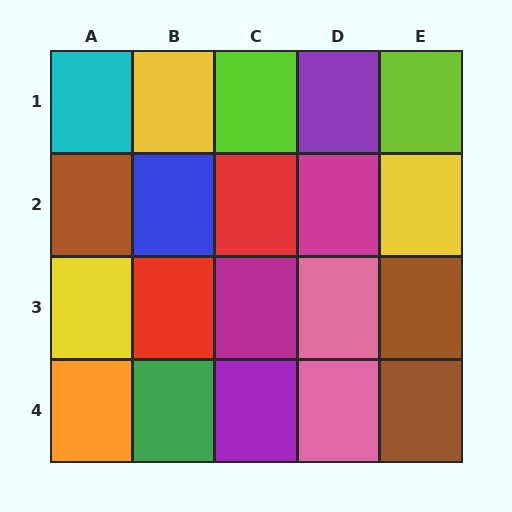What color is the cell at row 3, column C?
Magenta.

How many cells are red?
2 cells are red.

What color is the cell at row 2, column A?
Brown.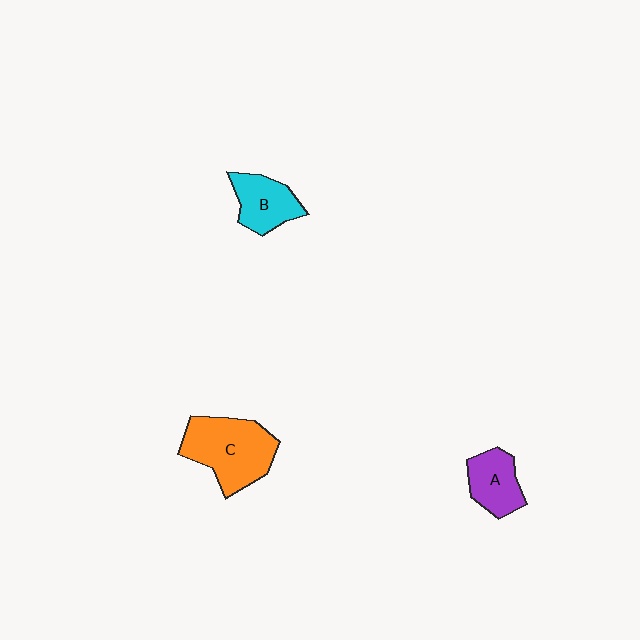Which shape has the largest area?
Shape C (orange).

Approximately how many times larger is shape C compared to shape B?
Approximately 1.7 times.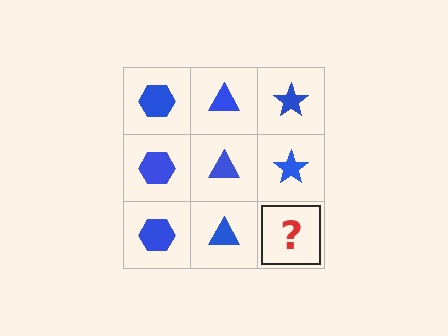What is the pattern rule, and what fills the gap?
The rule is that each column has a consistent shape. The gap should be filled with a blue star.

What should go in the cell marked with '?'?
The missing cell should contain a blue star.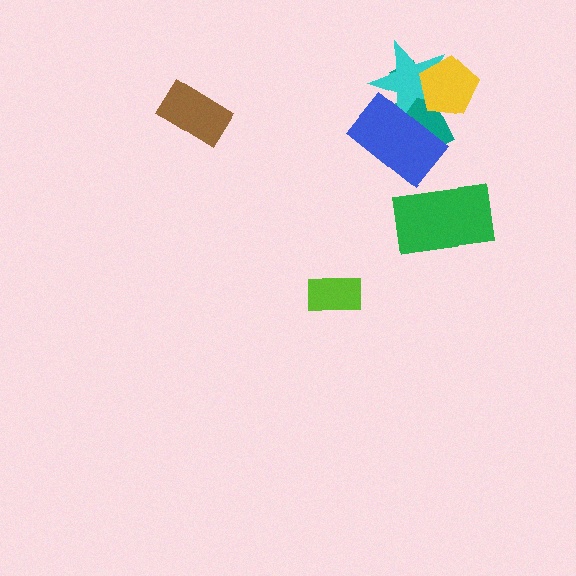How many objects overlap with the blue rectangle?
2 objects overlap with the blue rectangle.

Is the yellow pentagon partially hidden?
No, no other shape covers it.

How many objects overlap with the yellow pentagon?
2 objects overlap with the yellow pentagon.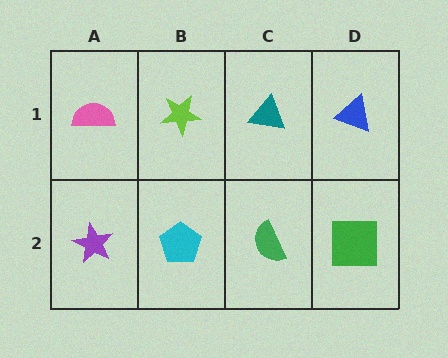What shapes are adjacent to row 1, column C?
A green semicircle (row 2, column C), a lime star (row 1, column B), a blue triangle (row 1, column D).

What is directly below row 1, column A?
A purple star.